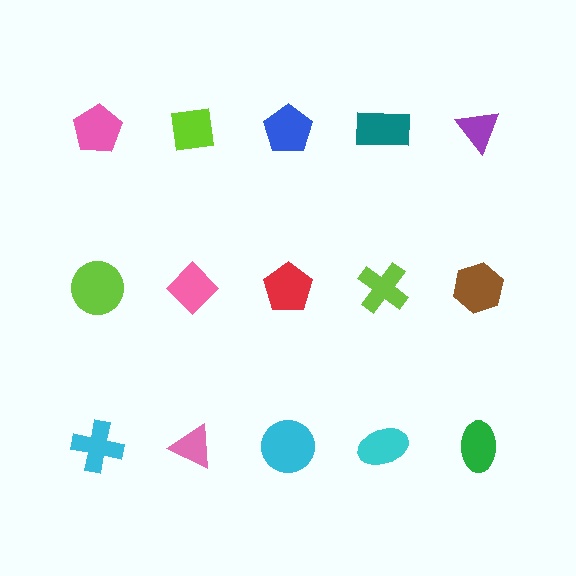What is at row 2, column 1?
A lime circle.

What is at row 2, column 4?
A lime cross.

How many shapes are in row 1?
5 shapes.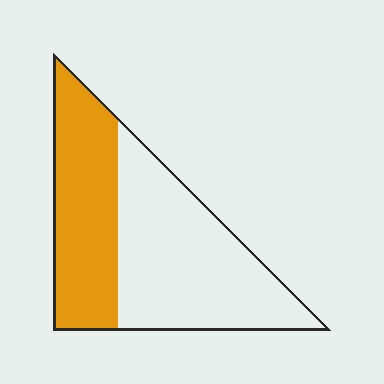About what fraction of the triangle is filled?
About two fifths (2/5).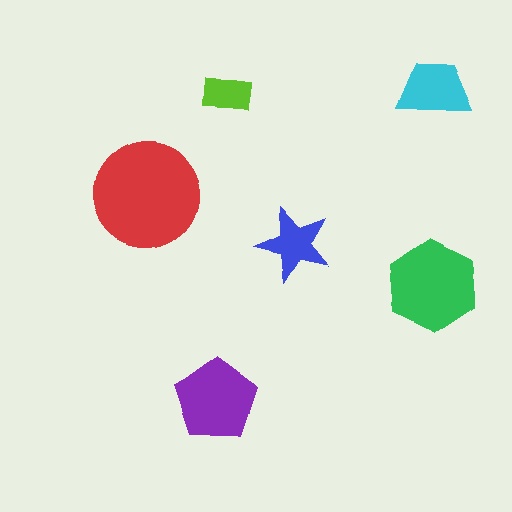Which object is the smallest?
The lime rectangle.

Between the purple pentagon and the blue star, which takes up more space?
The purple pentagon.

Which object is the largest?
The red circle.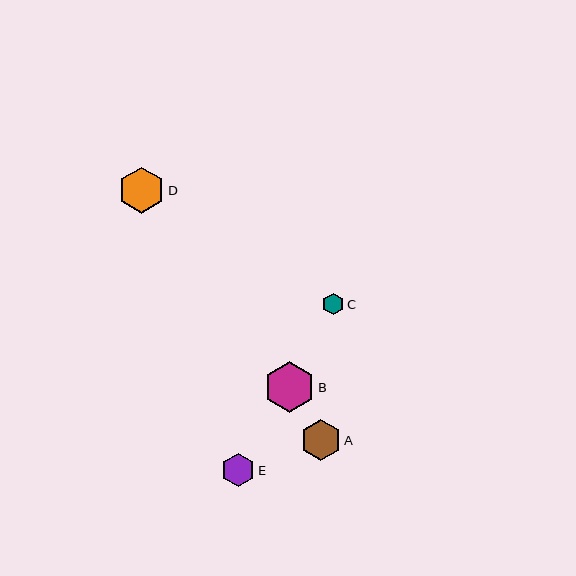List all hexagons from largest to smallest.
From largest to smallest: B, D, A, E, C.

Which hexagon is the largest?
Hexagon B is the largest with a size of approximately 51 pixels.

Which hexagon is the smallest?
Hexagon C is the smallest with a size of approximately 21 pixels.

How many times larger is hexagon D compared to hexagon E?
Hexagon D is approximately 1.4 times the size of hexagon E.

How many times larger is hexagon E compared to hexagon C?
Hexagon E is approximately 1.6 times the size of hexagon C.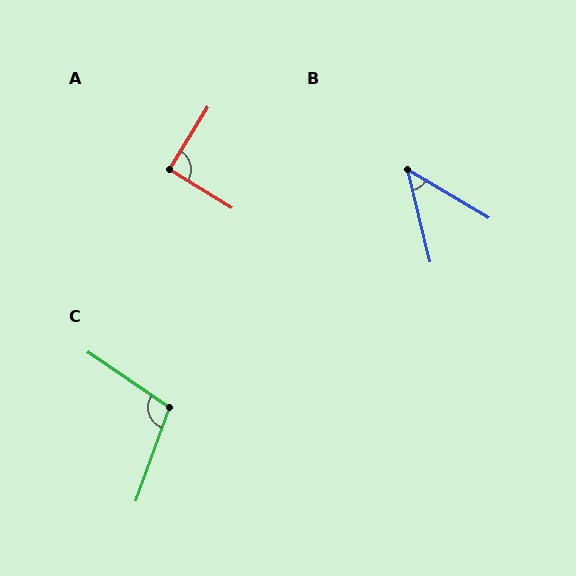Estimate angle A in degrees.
Approximately 90 degrees.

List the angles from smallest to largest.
B (46°), A (90°), C (105°).